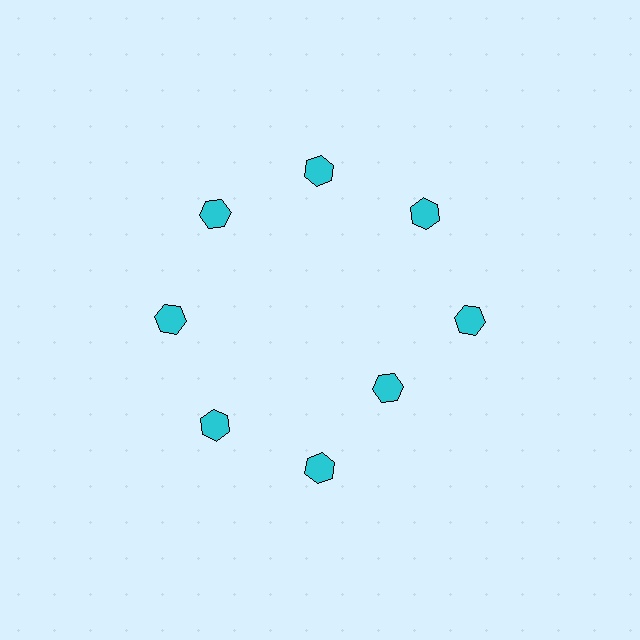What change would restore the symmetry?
The symmetry would be restored by moving it outward, back onto the ring so that all 8 hexagons sit at equal angles and equal distance from the center.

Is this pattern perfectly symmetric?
No. The 8 cyan hexagons are arranged in a ring, but one element near the 4 o'clock position is pulled inward toward the center, breaking the 8-fold rotational symmetry.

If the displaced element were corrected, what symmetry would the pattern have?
It would have 8-fold rotational symmetry — the pattern would map onto itself every 45 degrees.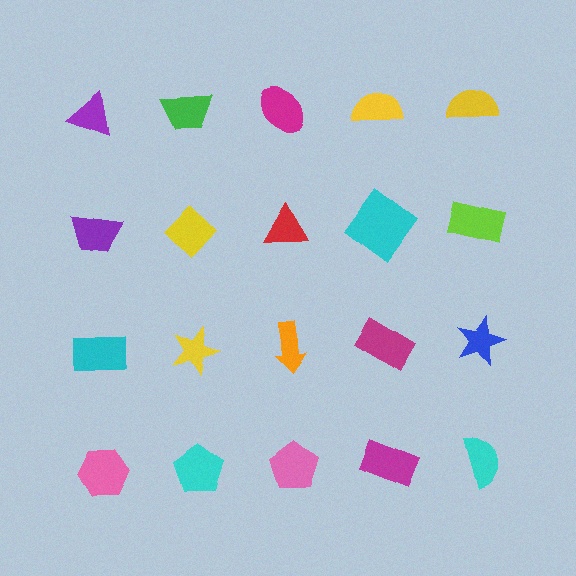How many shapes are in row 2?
5 shapes.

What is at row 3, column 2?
A yellow star.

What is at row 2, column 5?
A lime rectangle.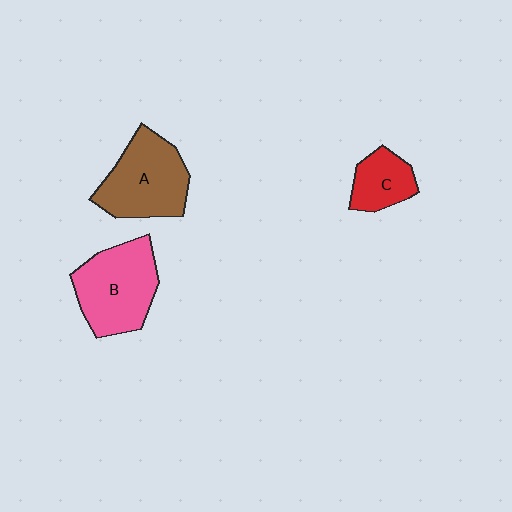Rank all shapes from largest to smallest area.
From largest to smallest: B (pink), A (brown), C (red).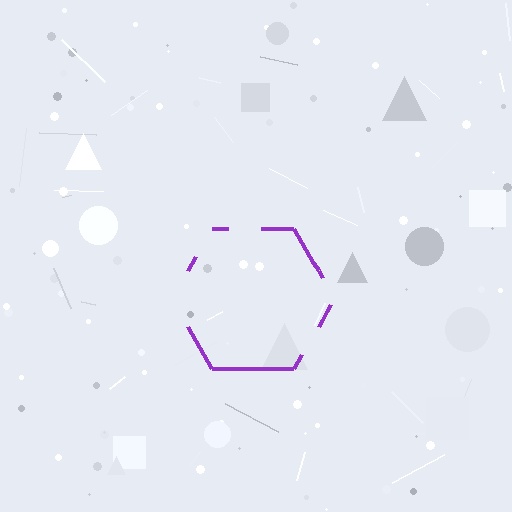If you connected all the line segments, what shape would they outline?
They would outline a hexagon.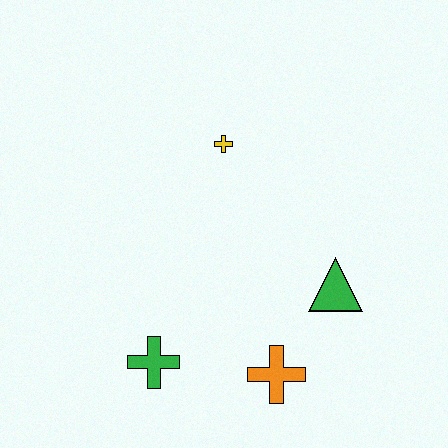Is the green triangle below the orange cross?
No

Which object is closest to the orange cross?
The green triangle is closest to the orange cross.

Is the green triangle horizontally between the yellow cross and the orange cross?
No